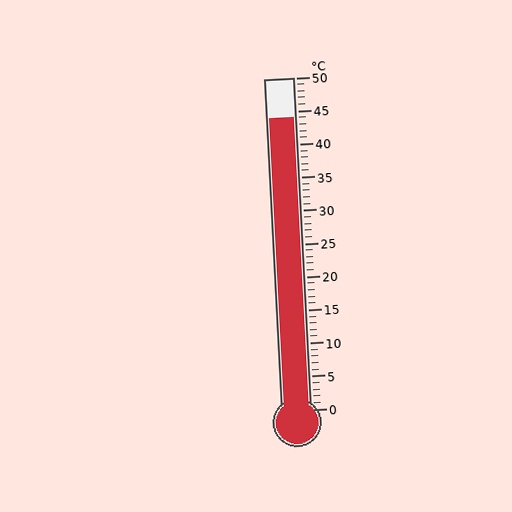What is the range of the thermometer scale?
The thermometer scale ranges from 0°C to 50°C.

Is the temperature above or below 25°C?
The temperature is above 25°C.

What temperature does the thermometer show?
The thermometer shows approximately 44°C.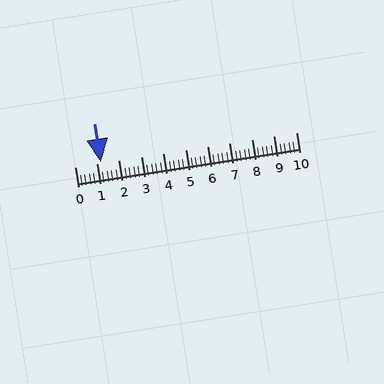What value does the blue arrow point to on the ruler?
The blue arrow points to approximately 1.2.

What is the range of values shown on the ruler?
The ruler shows values from 0 to 10.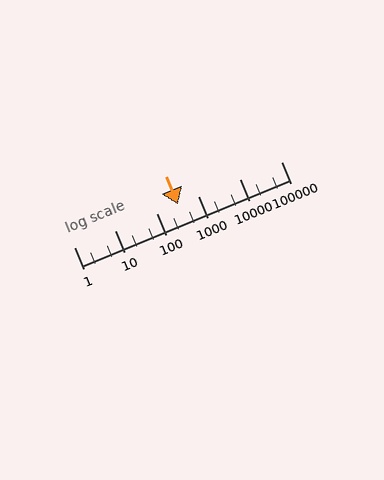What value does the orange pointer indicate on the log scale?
The pointer indicates approximately 330.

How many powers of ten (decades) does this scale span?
The scale spans 5 decades, from 1 to 100000.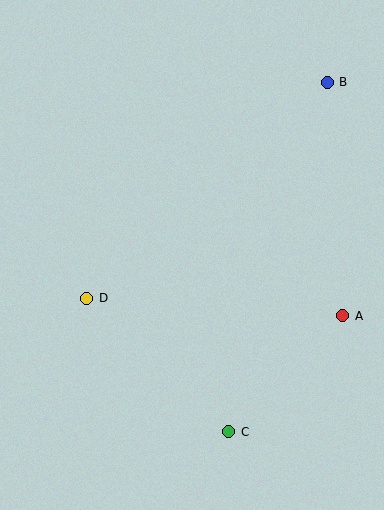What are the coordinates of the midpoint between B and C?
The midpoint between B and C is at (278, 257).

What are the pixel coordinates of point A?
Point A is at (343, 316).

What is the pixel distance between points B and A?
The distance between B and A is 234 pixels.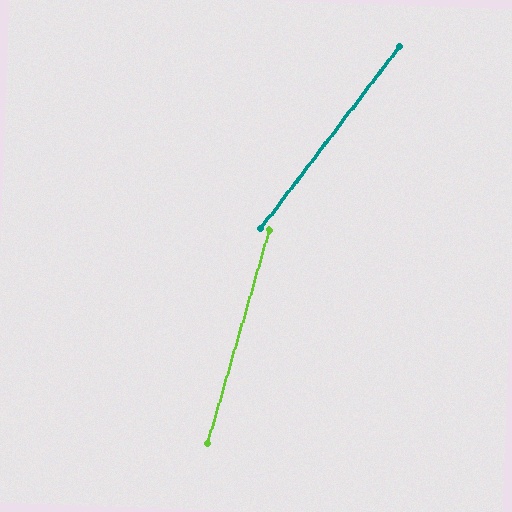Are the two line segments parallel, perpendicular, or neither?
Neither parallel nor perpendicular — they differ by about 21°.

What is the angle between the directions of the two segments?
Approximately 21 degrees.